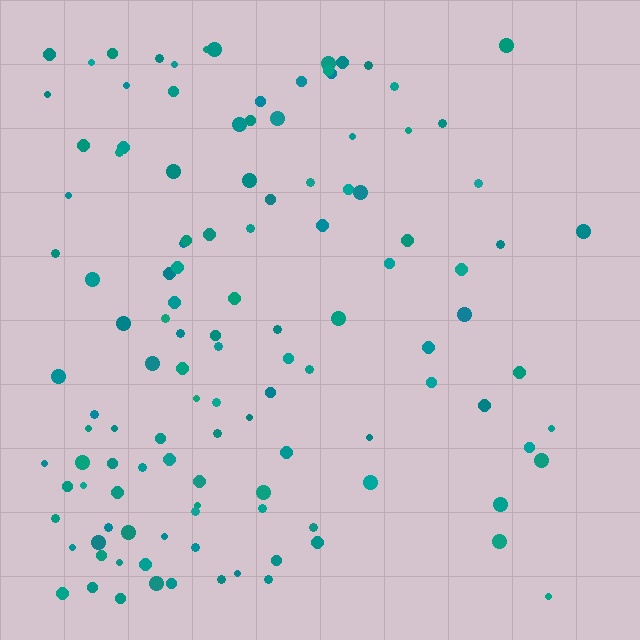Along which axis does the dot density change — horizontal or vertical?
Horizontal.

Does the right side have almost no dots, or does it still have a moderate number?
Still a moderate number, just noticeably fewer than the left.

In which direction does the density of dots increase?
From right to left, with the left side densest.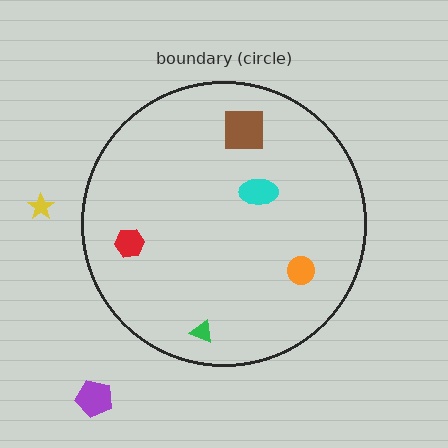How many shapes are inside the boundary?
5 inside, 2 outside.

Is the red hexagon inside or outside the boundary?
Inside.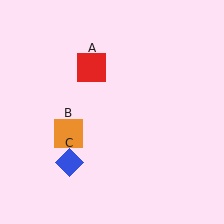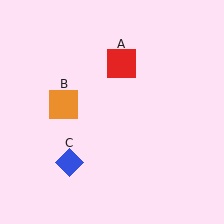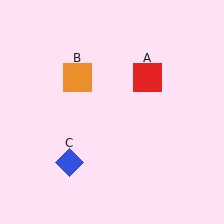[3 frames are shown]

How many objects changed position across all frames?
2 objects changed position: red square (object A), orange square (object B).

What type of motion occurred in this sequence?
The red square (object A), orange square (object B) rotated clockwise around the center of the scene.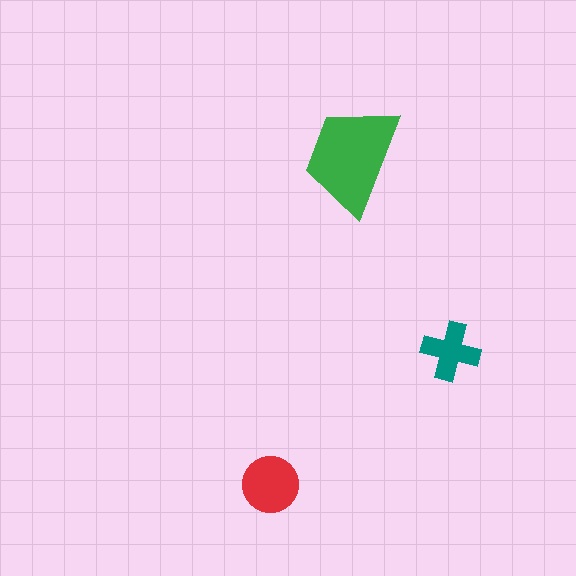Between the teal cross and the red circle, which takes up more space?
The red circle.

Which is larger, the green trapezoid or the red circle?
The green trapezoid.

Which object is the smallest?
The teal cross.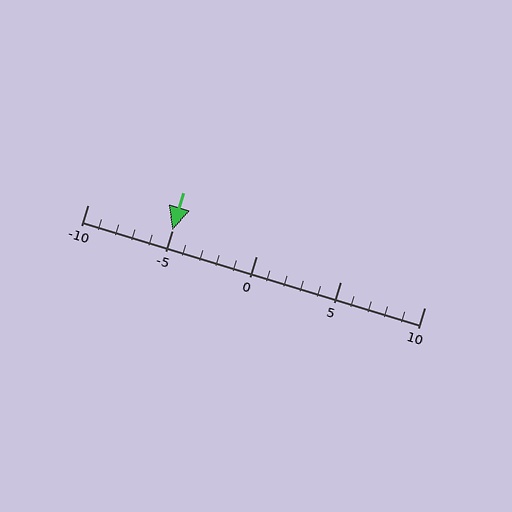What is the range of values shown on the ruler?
The ruler shows values from -10 to 10.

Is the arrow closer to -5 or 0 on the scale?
The arrow is closer to -5.